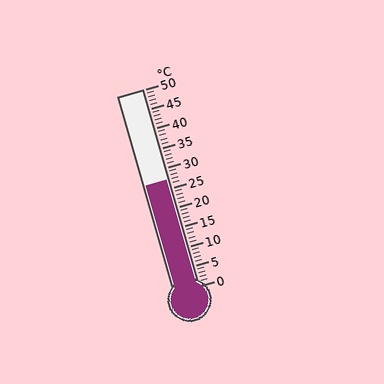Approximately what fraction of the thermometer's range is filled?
The thermometer is filled to approximately 55% of its range.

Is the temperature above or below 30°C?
The temperature is below 30°C.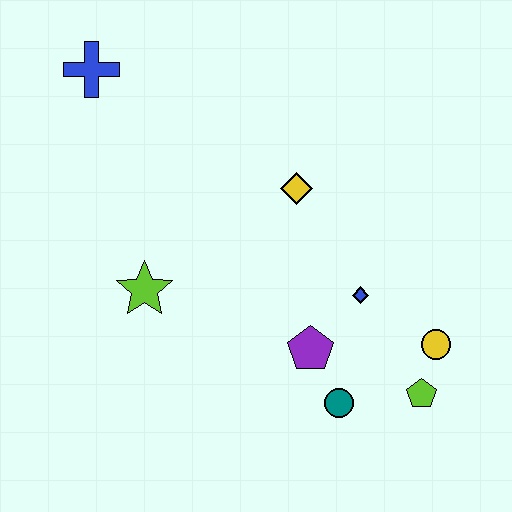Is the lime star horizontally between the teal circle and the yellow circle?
No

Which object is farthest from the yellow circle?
The blue cross is farthest from the yellow circle.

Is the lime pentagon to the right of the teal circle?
Yes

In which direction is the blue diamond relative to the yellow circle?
The blue diamond is to the left of the yellow circle.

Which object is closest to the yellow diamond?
The blue diamond is closest to the yellow diamond.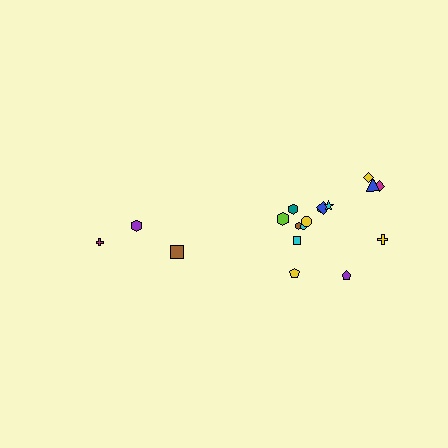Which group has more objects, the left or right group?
The right group.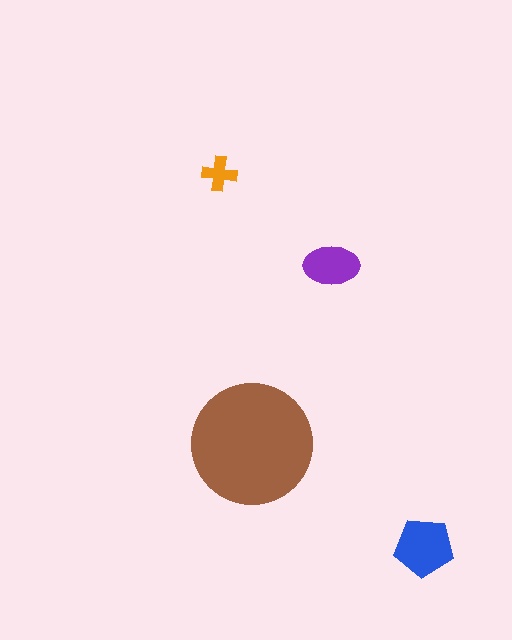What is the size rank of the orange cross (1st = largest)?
4th.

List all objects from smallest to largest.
The orange cross, the purple ellipse, the blue pentagon, the brown circle.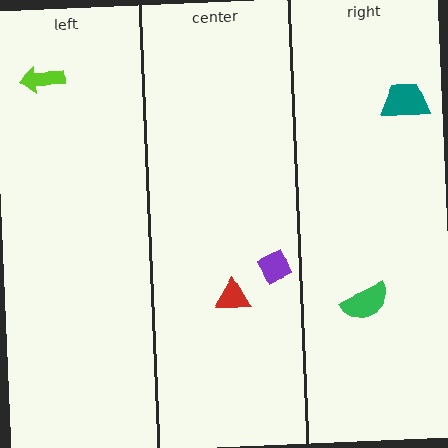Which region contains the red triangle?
The center region.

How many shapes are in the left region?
1.